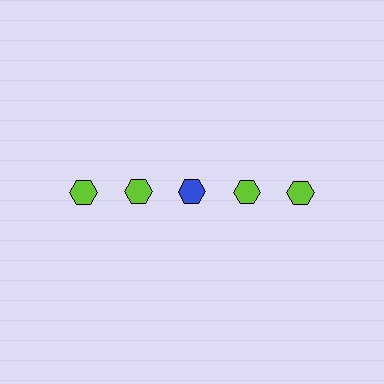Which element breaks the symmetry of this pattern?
The blue hexagon in the top row, center column breaks the symmetry. All other shapes are lime hexagons.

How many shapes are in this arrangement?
There are 5 shapes arranged in a grid pattern.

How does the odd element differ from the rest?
It has a different color: blue instead of lime.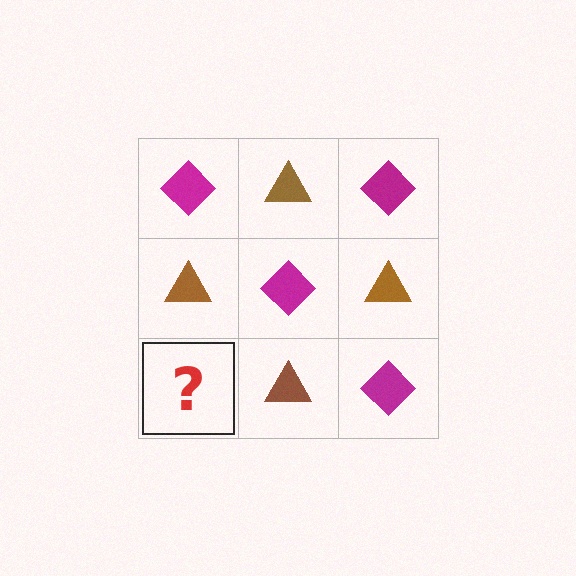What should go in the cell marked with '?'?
The missing cell should contain a magenta diamond.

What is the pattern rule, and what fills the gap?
The rule is that it alternates magenta diamond and brown triangle in a checkerboard pattern. The gap should be filled with a magenta diamond.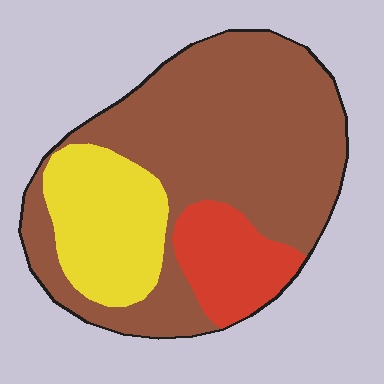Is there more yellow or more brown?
Brown.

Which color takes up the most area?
Brown, at roughly 65%.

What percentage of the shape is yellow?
Yellow covers 22% of the shape.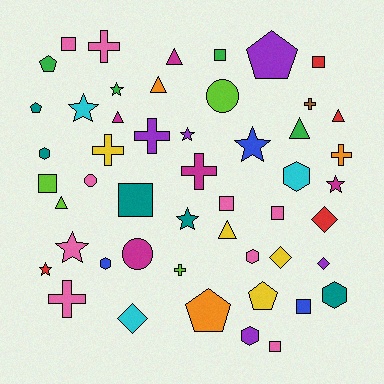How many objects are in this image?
There are 50 objects.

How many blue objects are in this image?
There are 3 blue objects.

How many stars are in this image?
There are 8 stars.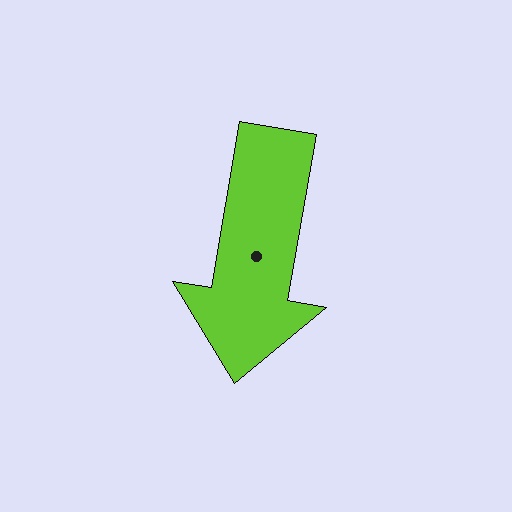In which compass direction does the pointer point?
South.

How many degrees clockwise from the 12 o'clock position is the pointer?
Approximately 190 degrees.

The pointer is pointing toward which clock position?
Roughly 6 o'clock.